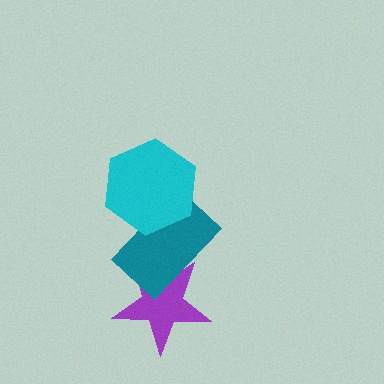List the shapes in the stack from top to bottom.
From top to bottom: the cyan hexagon, the teal rectangle, the purple star.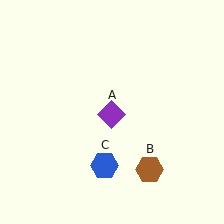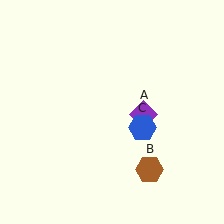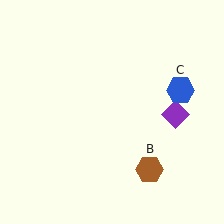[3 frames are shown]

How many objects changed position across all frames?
2 objects changed position: purple diamond (object A), blue hexagon (object C).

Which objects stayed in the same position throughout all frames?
Brown hexagon (object B) remained stationary.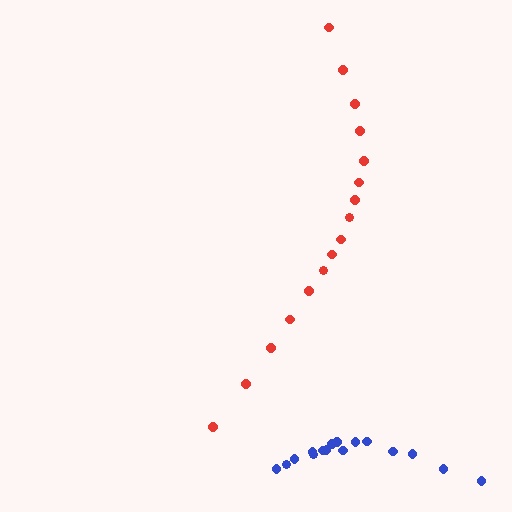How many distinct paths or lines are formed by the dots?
There are 2 distinct paths.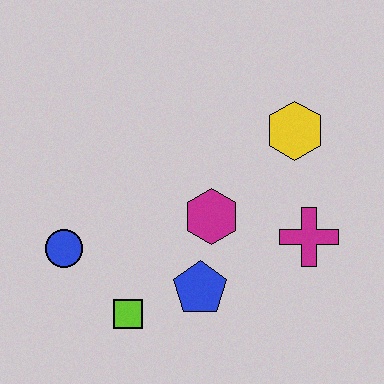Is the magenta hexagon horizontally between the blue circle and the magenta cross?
Yes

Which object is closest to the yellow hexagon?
The magenta cross is closest to the yellow hexagon.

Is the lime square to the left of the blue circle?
No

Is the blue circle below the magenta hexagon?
Yes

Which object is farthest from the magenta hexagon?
The blue circle is farthest from the magenta hexagon.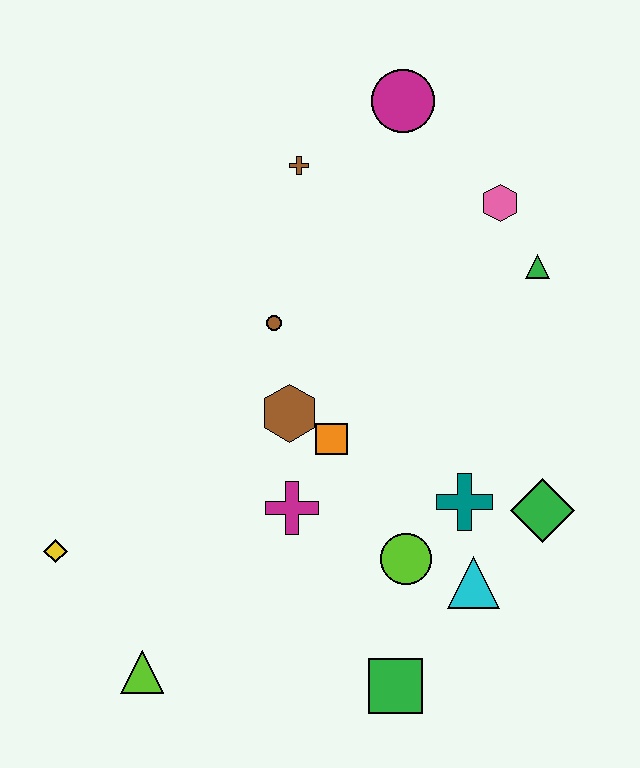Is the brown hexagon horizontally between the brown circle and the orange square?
Yes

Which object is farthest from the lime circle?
The magenta circle is farthest from the lime circle.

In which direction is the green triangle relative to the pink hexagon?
The green triangle is below the pink hexagon.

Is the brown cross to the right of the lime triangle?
Yes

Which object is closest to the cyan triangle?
The lime circle is closest to the cyan triangle.